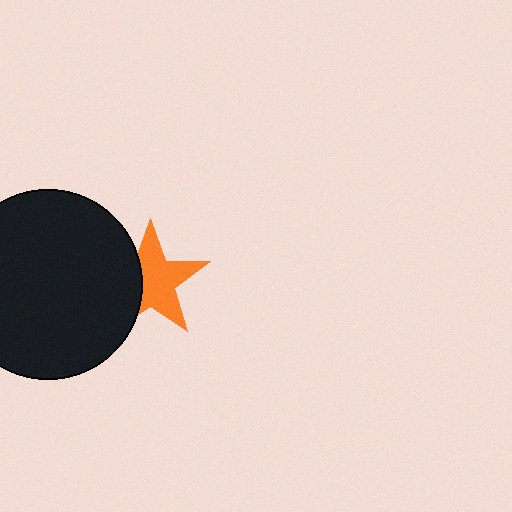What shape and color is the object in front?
The object in front is a black circle.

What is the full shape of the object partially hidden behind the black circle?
The partially hidden object is an orange star.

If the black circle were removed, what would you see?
You would see the complete orange star.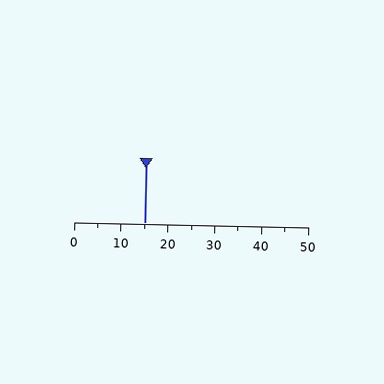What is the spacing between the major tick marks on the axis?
The major ticks are spaced 10 apart.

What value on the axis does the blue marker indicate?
The marker indicates approximately 15.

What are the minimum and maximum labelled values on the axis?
The axis runs from 0 to 50.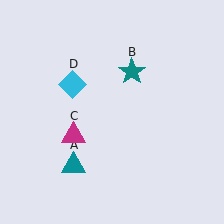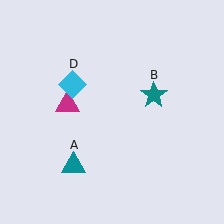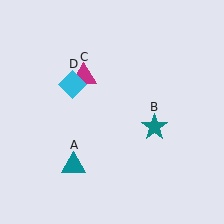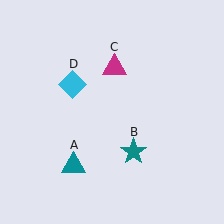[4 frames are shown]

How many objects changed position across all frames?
2 objects changed position: teal star (object B), magenta triangle (object C).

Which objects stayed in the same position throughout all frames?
Teal triangle (object A) and cyan diamond (object D) remained stationary.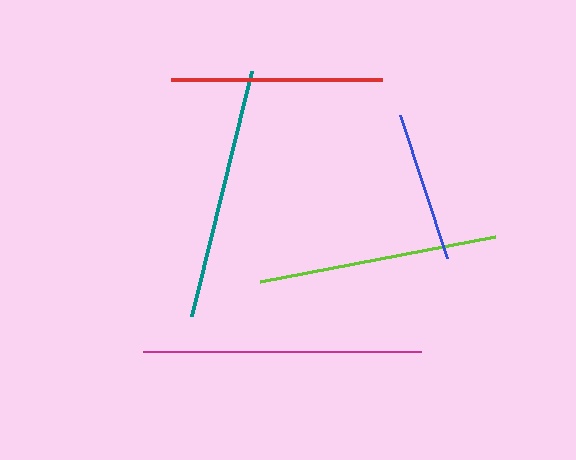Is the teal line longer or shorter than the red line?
The teal line is longer than the red line.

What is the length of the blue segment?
The blue segment is approximately 151 pixels long.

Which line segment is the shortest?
The blue line is the shortest at approximately 151 pixels.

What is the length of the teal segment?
The teal segment is approximately 252 pixels long.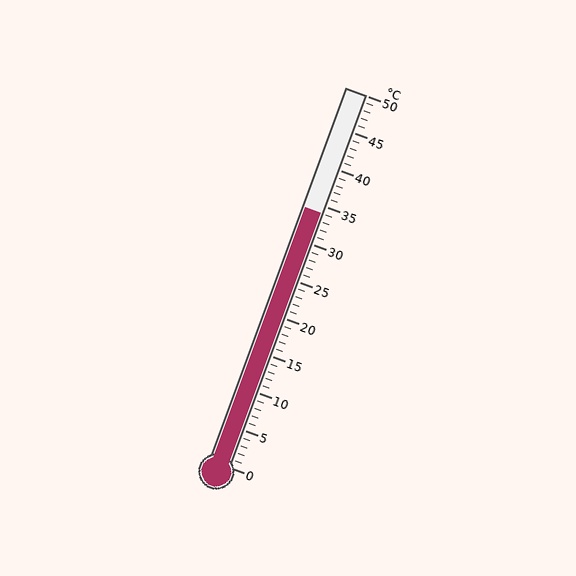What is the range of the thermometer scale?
The thermometer scale ranges from 0°C to 50°C.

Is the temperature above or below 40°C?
The temperature is below 40°C.